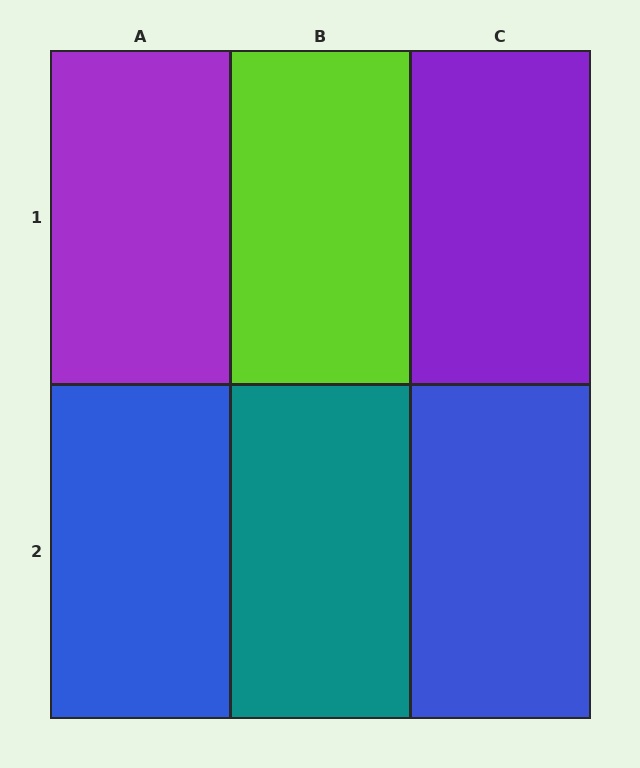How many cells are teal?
1 cell is teal.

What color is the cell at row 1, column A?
Purple.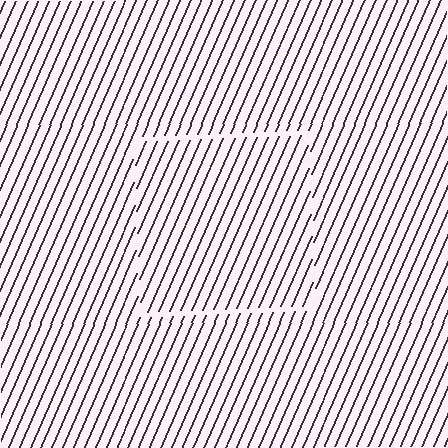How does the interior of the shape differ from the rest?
The interior of the shape contains the same grating, shifted by half a period — the contour is defined by the phase discontinuity where line-ends from the inner and outer gratings abut.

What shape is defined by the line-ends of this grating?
An illusory square. The interior of the shape contains the same grating, shifted by half a period — the contour is defined by the phase discontinuity where line-ends from the inner and outer gratings abut.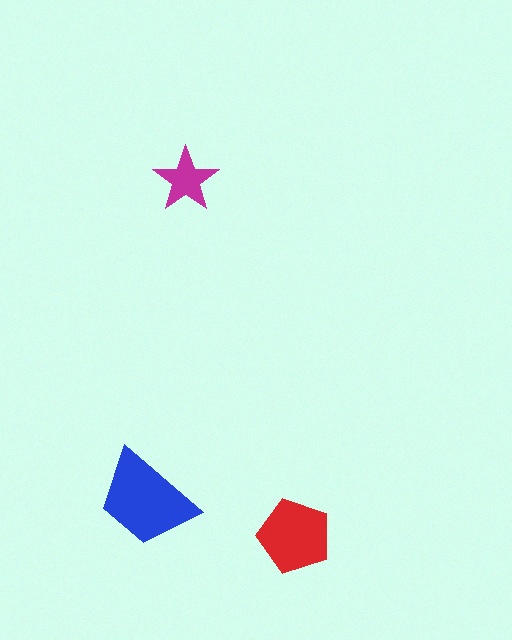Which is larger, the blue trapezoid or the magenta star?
The blue trapezoid.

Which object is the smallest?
The magenta star.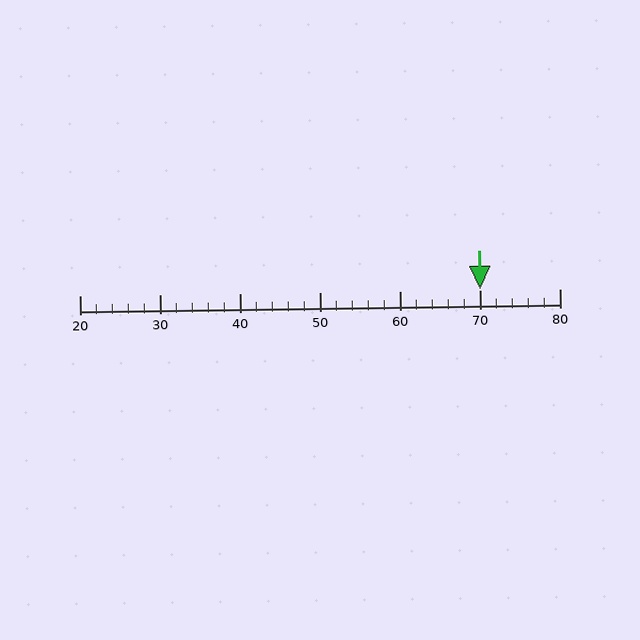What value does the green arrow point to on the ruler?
The green arrow points to approximately 70.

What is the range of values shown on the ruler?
The ruler shows values from 20 to 80.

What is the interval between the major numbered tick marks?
The major tick marks are spaced 10 units apart.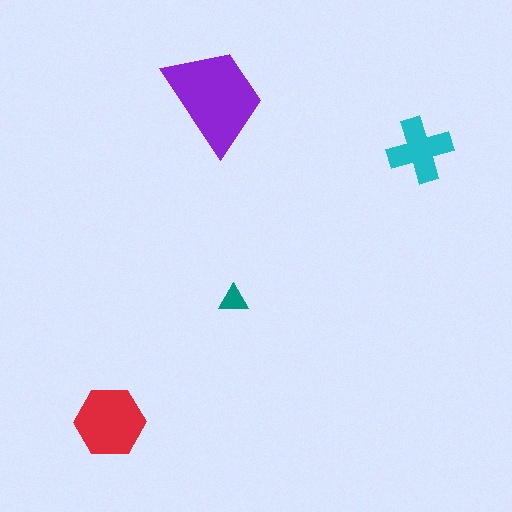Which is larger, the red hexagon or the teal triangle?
The red hexagon.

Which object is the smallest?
The teal triangle.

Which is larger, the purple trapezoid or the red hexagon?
The purple trapezoid.